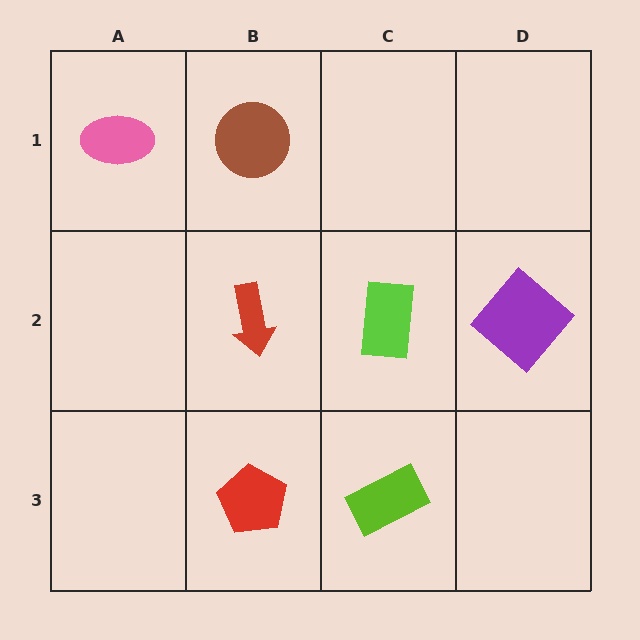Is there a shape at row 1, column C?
No, that cell is empty.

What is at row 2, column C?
A lime rectangle.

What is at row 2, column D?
A purple diamond.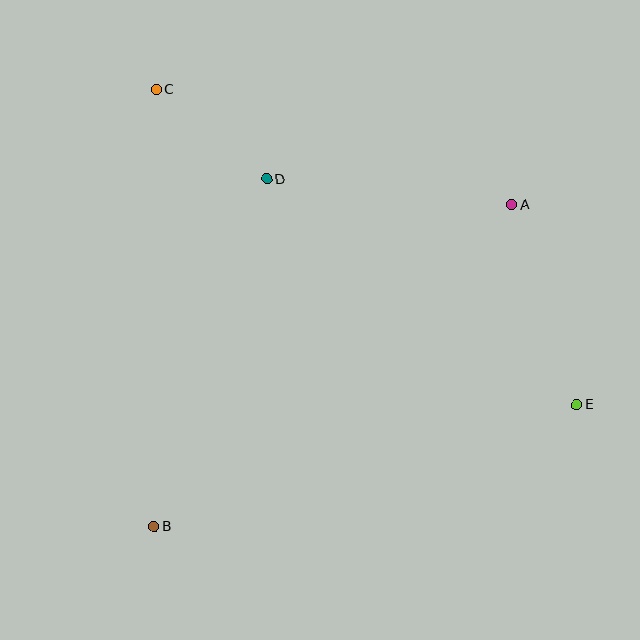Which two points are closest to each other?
Points C and D are closest to each other.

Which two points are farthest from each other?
Points C and E are farthest from each other.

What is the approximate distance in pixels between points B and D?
The distance between B and D is approximately 365 pixels.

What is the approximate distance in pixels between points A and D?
The distance between A and D is approximately 246 pixels.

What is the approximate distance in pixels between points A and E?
The distance between A and E is approximately 210 pixels.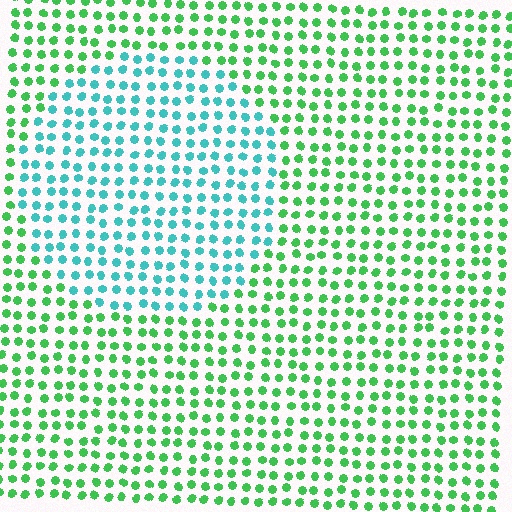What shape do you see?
I see a circle.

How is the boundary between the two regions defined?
The boundary is defined purely by a slight shift in hue (about 49 degrees). Spacing, size, and orientation are identical on both sides.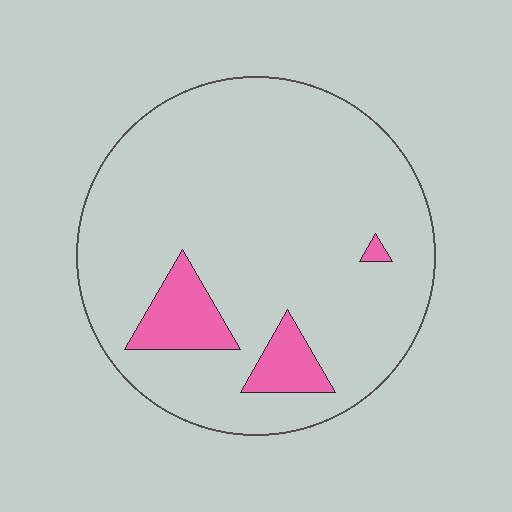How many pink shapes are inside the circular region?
3.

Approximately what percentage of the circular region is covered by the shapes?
Approximately 10%.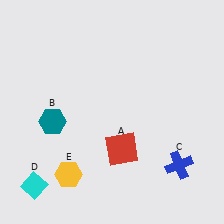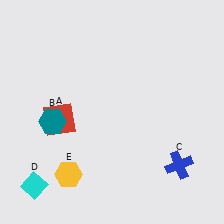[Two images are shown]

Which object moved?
The red square (A) moved left.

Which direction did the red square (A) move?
The red square (A) moved left.